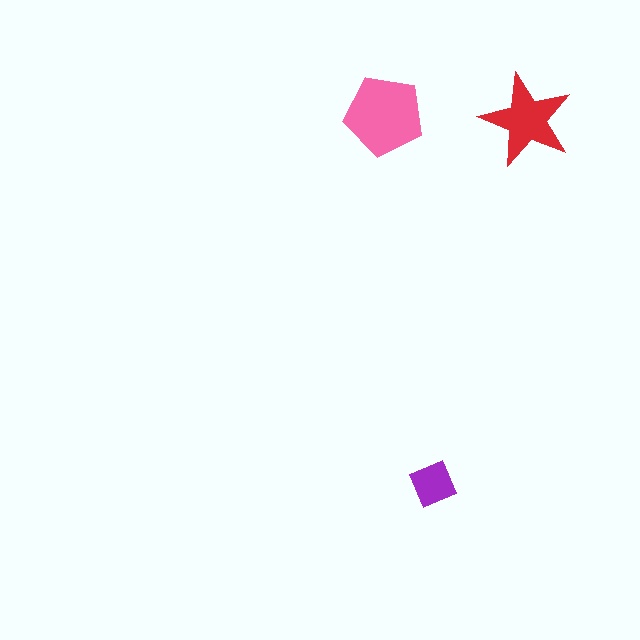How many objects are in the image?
There are 3 objects in the image.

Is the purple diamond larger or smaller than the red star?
Smaller.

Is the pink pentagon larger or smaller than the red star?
Larger.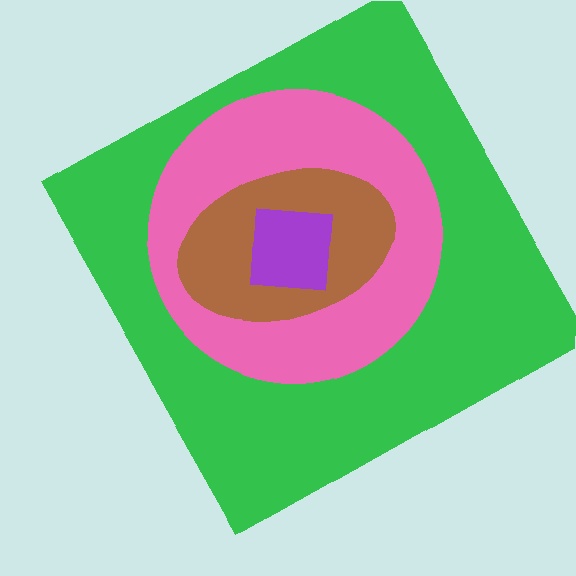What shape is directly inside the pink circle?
The brown ellipse.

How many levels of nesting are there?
4.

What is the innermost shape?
The purple square.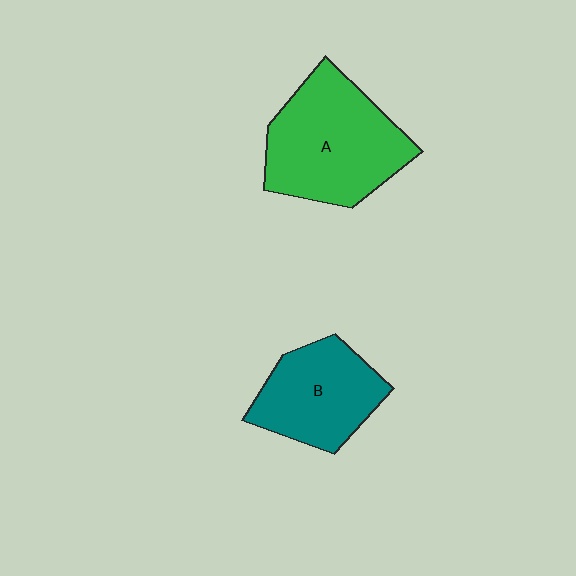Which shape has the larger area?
Shape A (green).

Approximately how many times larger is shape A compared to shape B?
Approximately 1.4 times.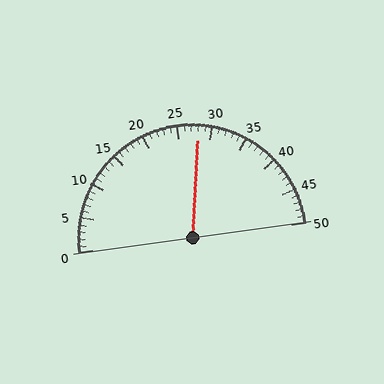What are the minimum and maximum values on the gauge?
The gauge ranges from 0 to 50.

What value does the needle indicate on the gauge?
The needle indicates approximately 28.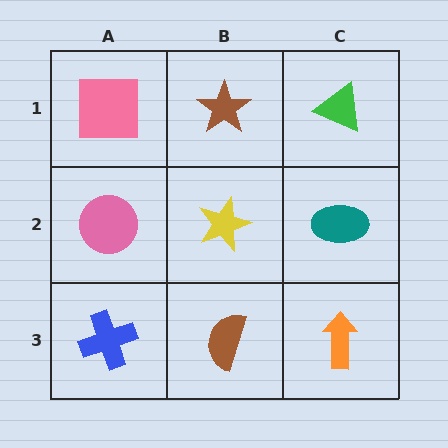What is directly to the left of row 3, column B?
A blue cross.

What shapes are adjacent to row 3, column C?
A teal ellipse (row 2, column C), a brown semicircle (row 3, column B).